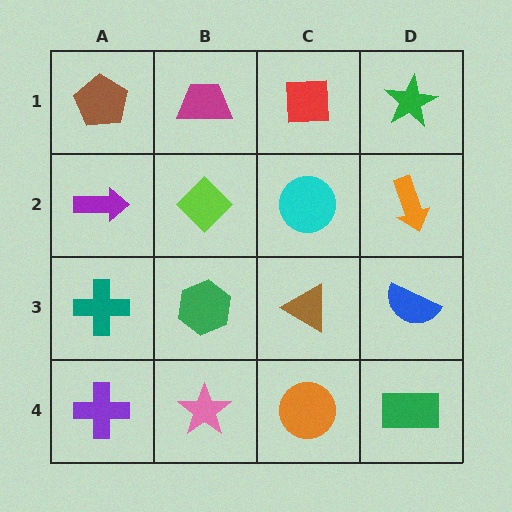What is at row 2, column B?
A lime diamond.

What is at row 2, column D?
An orange arrow.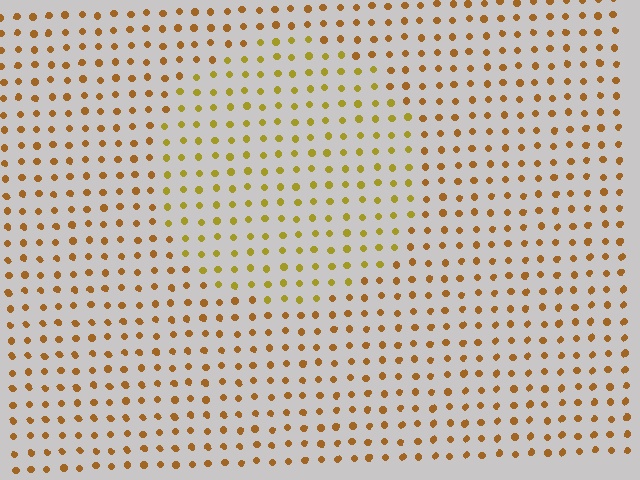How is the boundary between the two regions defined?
The boundary is defined purely by a slight shift in hue (about 25 degrees). Spacing, size, and orientation are identical on both sides.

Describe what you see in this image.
The image is filled with small brown elements in a uniform arrangement. A circle-shaped region is visible where the elements are tinted to a slightly different hue, forming a subtle color boundary.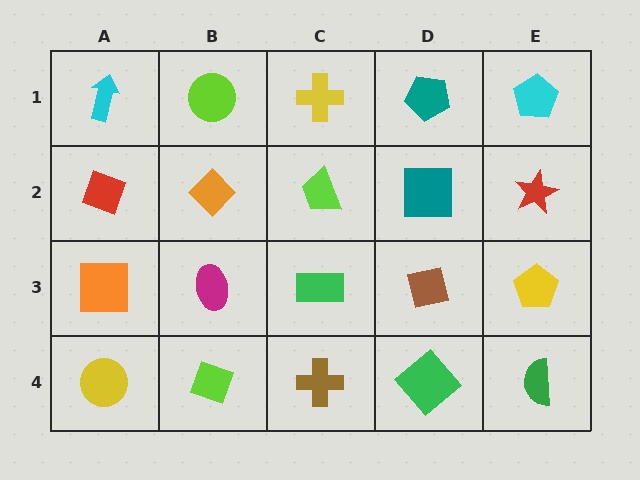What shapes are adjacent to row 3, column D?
A teal square (row 2, column D), a green diamond (row 4, column D), a green rectangle (row 3, column C), a yellow pentagon (row 3, column E).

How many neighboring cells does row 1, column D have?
3.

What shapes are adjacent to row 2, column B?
A lime circle (row 1, column B), a magenta ellipse (row 3, column B), a red diamond (row 2, column A), a lime trapezoid (row 2, column C).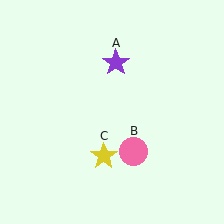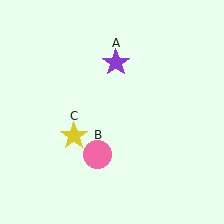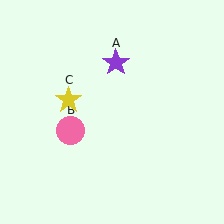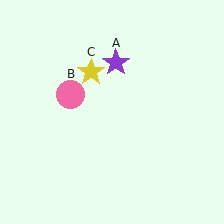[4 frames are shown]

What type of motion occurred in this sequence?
The pink circle (object B), yellow star (object C) rotated clockwise around the center of the scene.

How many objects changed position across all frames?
2 objects changed position: pink circle (object B), yellow star (object C).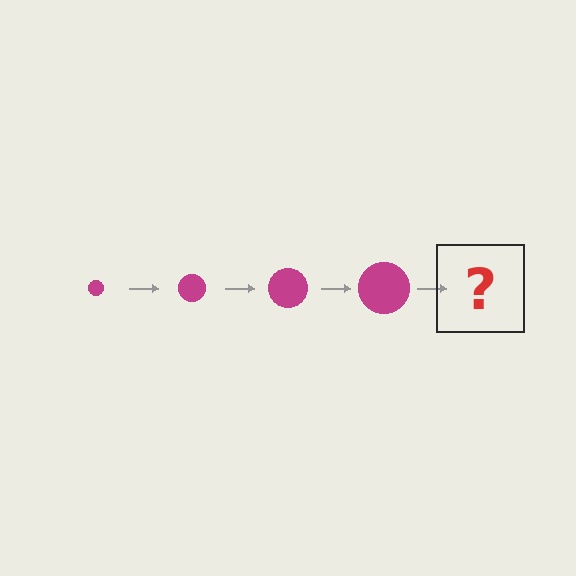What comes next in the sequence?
The next element should be a magenta circle, larger than the previous one.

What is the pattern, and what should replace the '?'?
The pattern is that the circle gets progressively larger each step. The '?' should be a magenta circle, larger than the previous one.